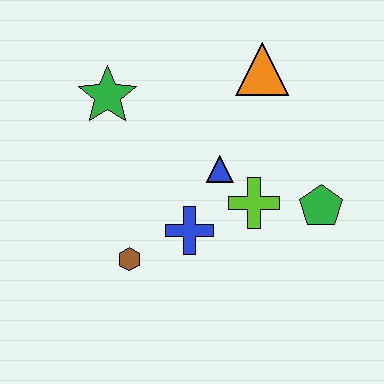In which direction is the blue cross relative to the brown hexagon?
The blue cross is to the right of the brown hexagon.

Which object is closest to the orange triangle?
The blue triangle is closest to the orange triangle.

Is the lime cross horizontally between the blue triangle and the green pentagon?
Yes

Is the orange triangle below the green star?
No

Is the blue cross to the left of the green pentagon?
Yes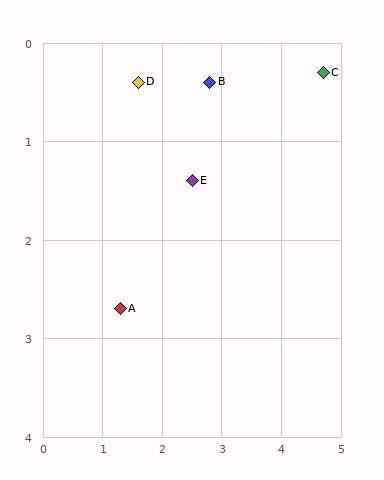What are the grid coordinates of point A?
Point A is at approximately (1.3, 2.7).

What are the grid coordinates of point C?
Point C is at approximately (4.7, 0.3).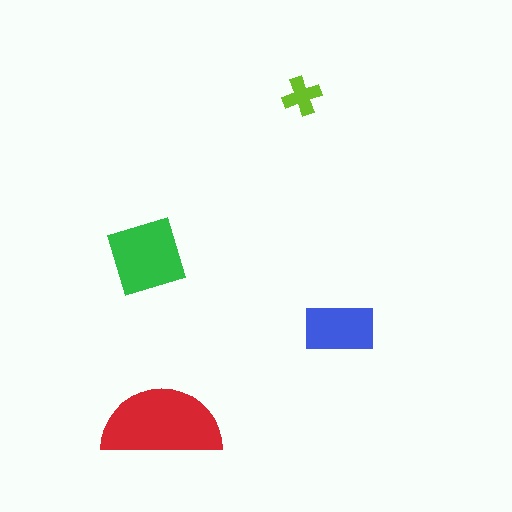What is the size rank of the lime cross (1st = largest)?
4th.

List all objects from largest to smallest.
The red semicircle, the green diamond, the blue rectangle, the lime cross.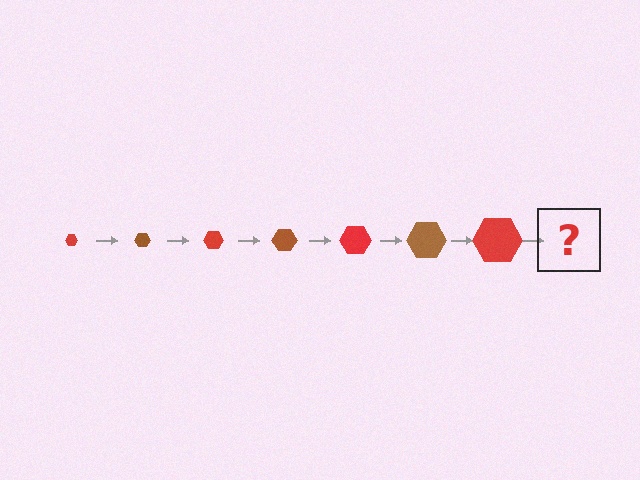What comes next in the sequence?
The next element should be a brown hexagon, larger than the previous one.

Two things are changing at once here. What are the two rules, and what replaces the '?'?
The two rules are that the hexagon grows larger each step and the color cycles through red and brown. The '?' should be a brown hexagon, larger than the previous one.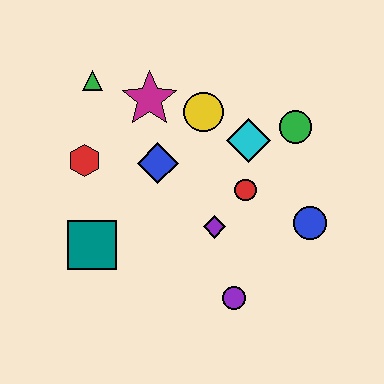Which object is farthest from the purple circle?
The green triangle is farthest from the purple circle.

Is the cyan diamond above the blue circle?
Yes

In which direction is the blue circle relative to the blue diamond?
The blue circle is to the right of the blue diamond.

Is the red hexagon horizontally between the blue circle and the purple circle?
No